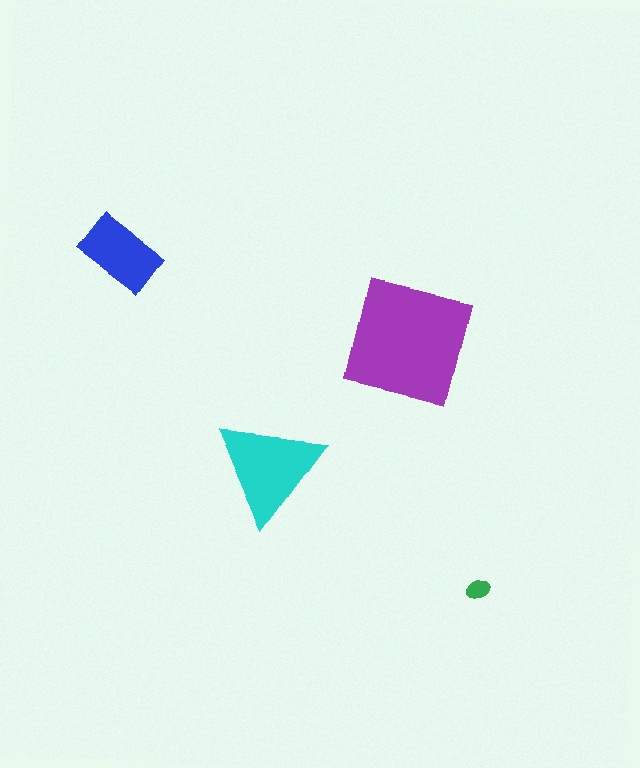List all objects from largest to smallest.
The purple square, the cyan triangle, the blue rectangle, the green ellipse.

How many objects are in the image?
There are 4 objects in the image.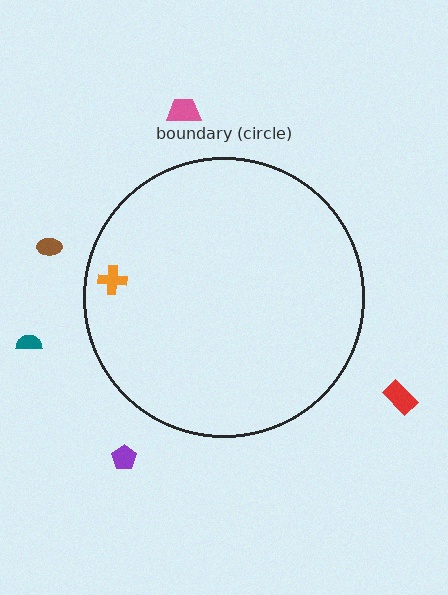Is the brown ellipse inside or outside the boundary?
Outside.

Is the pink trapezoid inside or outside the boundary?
Outside.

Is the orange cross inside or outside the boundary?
Inside.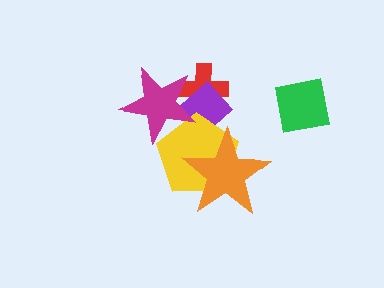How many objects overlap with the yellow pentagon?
3 objects overlap with the yellow pentagon.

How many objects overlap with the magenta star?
3 objects overlap with the magenta star.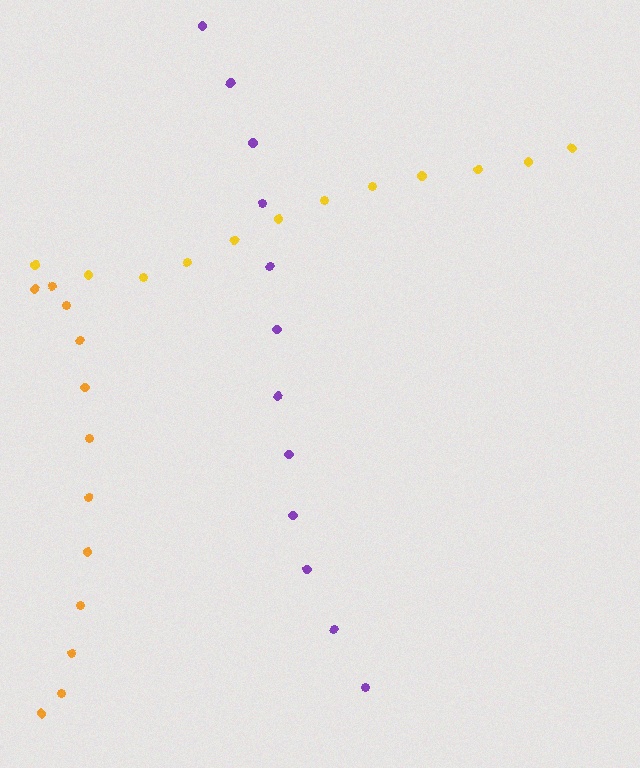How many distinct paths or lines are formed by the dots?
There are 3 distinct paths.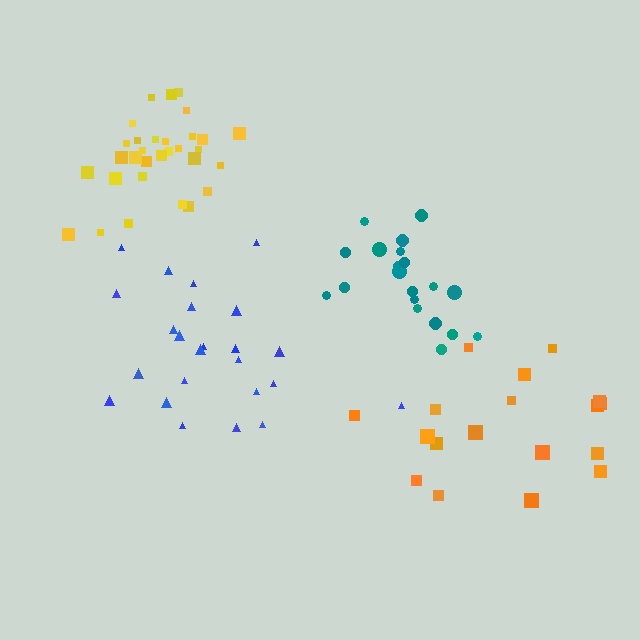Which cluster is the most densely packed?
Yellow.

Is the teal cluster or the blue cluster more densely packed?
Teal.